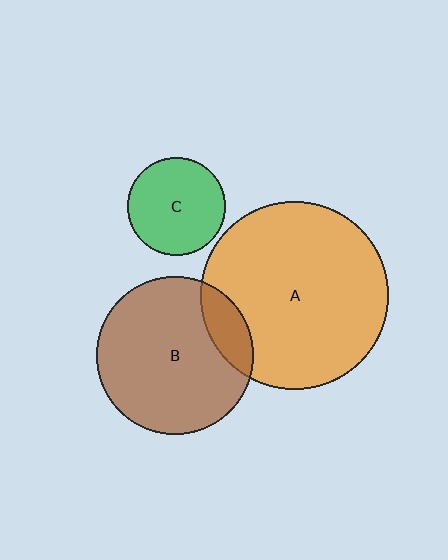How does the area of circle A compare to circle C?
Approximately 3.7 times.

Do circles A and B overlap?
Yes.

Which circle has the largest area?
Circle A (orange).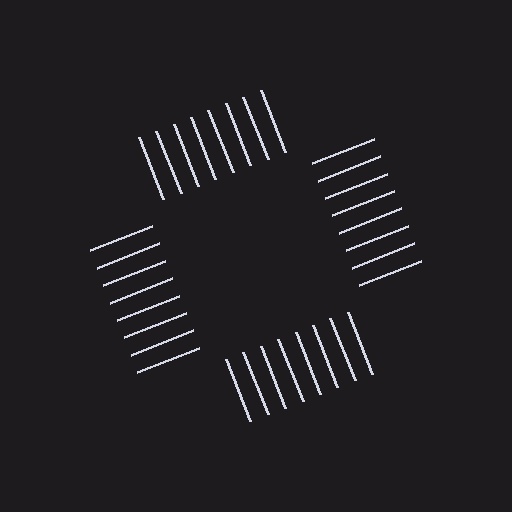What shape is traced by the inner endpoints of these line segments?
An illusory square — the line segments terminate on its edges but no continuous stroke is drawn.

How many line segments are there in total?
32 — 8 along each of the 4 edges.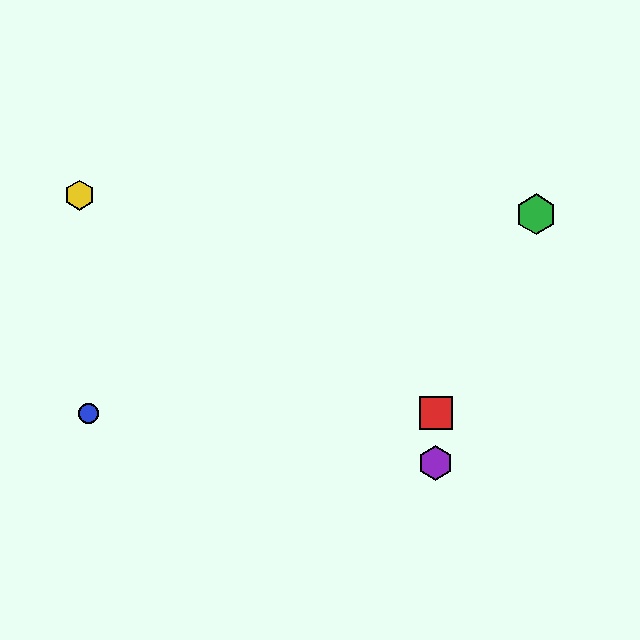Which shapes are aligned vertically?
The red square, the purple hexagon are aligned vertically.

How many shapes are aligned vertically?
2 shapes (the red square, the purple hexagon) are aligned vertically.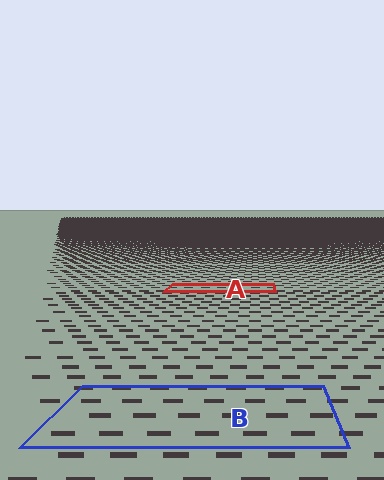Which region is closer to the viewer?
Region B is closer. The texture elements there are larger and more spread out.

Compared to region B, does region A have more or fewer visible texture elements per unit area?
Region A has more texture elements per unit area — they are packed more densely because it is farther away.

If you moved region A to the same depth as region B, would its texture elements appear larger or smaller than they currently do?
They would appear larger. At a closer depth, the same texture elements are projected at a bigger on-screen size.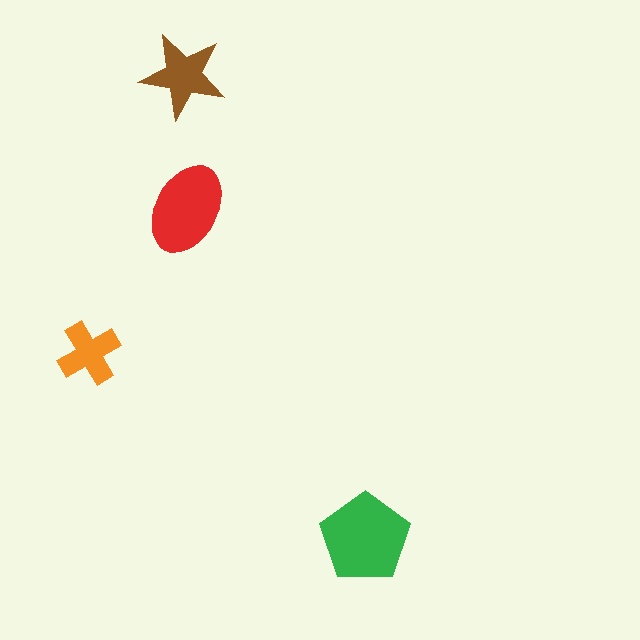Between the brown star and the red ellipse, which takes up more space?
The red ellipse.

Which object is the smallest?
The orange cross.